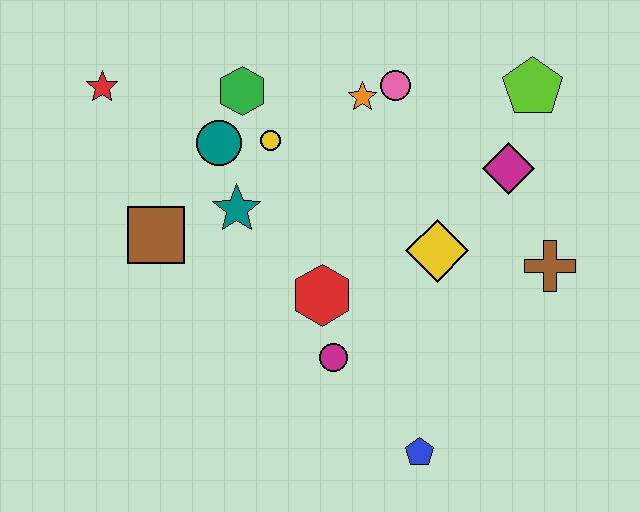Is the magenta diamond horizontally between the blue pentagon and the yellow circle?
No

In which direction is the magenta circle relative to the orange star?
The magenta circle is below the orange star.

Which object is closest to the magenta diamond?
The lime pentagon is closest to the magenta diamond.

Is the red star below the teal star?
No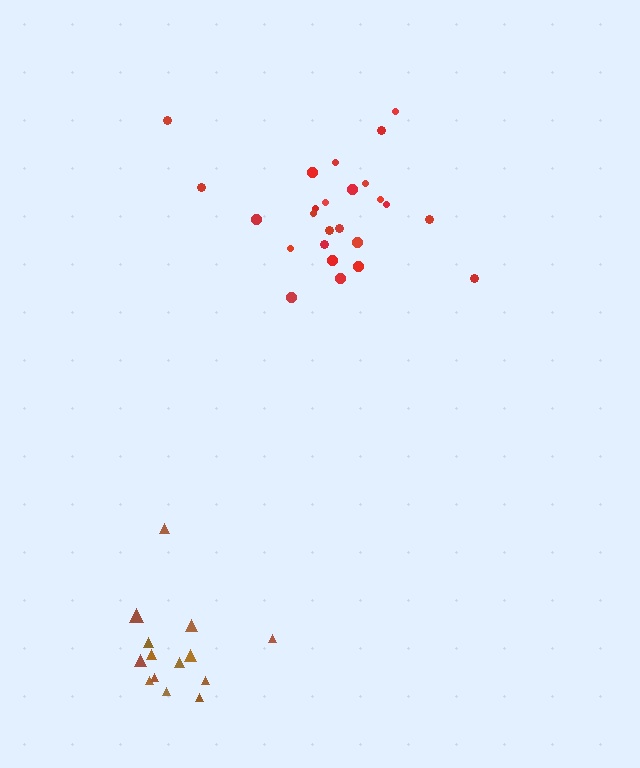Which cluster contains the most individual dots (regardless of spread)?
Red (25).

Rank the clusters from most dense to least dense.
red, brown.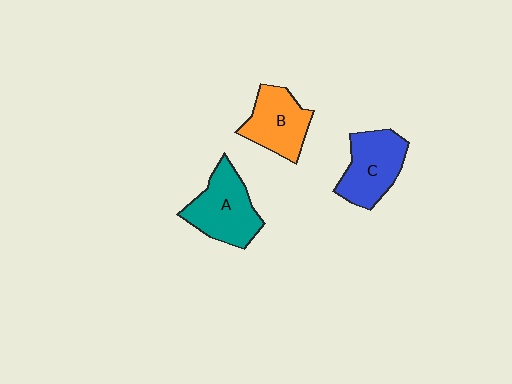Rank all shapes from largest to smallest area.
From largest to smallest: A (teal), C (blue), B (orange).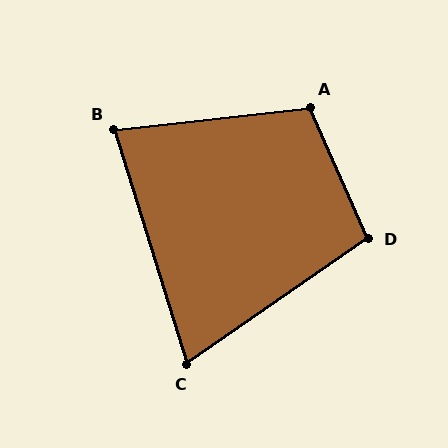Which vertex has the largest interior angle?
A, at approximately 108 degrees.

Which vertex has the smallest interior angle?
C, at approximately 72 degrees.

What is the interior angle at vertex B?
Approximately 79 degrees (acute).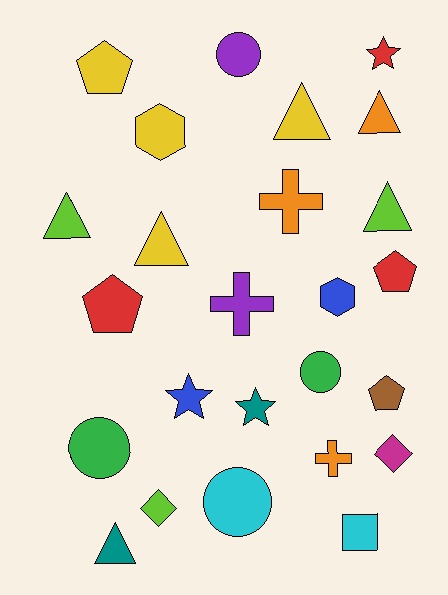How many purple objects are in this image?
There are 2 purple objects.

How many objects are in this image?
There are 25 objects.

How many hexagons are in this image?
There are 2 hexagons.